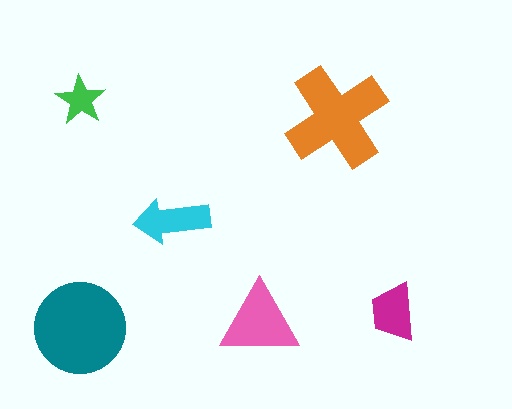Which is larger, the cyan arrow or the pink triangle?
The pink triangle.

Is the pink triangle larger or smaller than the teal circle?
Smaller.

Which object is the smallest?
The green star.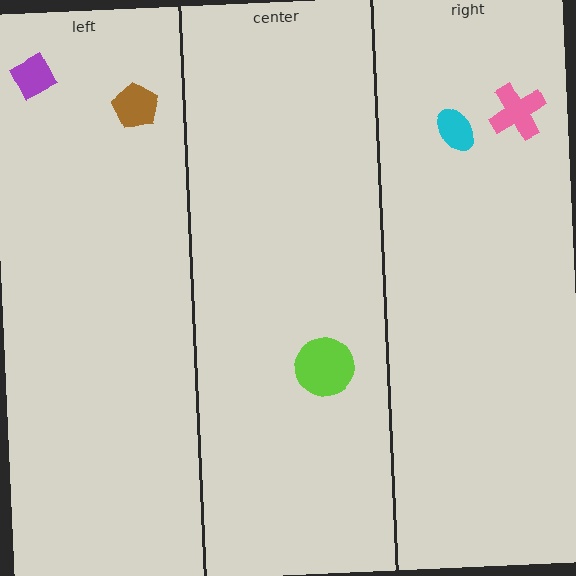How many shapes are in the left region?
2.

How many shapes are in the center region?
1.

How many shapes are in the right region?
2.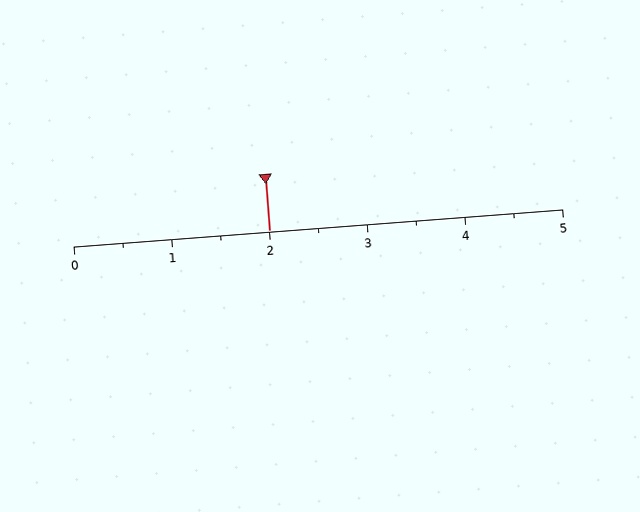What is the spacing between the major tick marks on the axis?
The major ticks are spaced 1 apart.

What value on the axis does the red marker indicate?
The marker indicates approximately 2.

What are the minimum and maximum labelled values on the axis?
The axis runs from 0 to 5.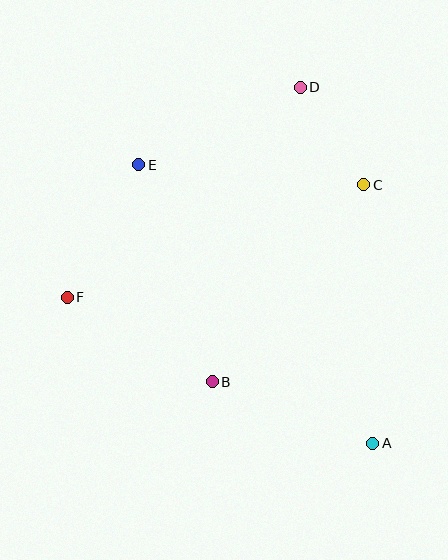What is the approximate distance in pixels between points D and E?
The distance between D and E is approximately 179 pixels.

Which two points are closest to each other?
Points C and D are closest to each other.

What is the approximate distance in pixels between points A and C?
The distance between A and C is approximately 259 pixels.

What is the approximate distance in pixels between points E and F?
The distance between E and F is approximately 151 pixels.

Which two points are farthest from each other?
Points A and E are farthest from each other.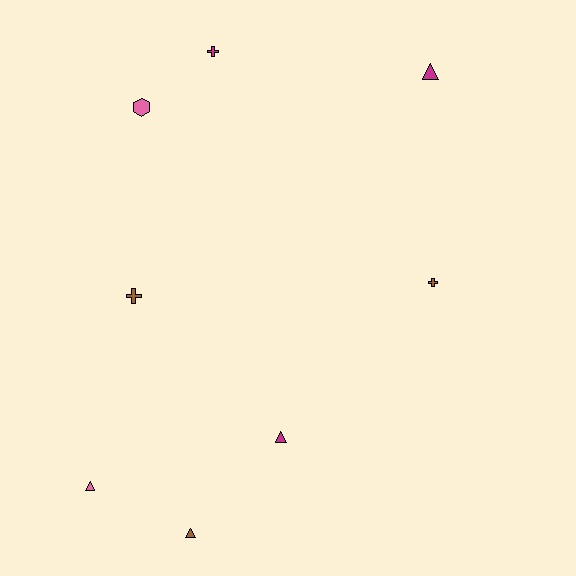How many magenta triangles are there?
There are 2 magenta triangles.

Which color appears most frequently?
Brown, with 3 objects.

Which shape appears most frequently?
Triangle, with 4 objects.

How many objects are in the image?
There are 8 objects.